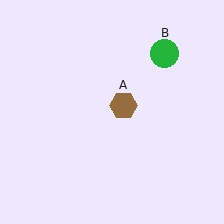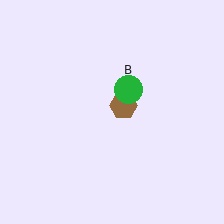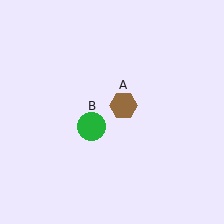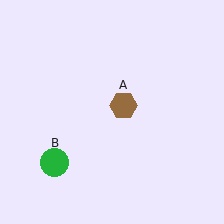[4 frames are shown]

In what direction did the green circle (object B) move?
The green circle (object B) moved down and to the left.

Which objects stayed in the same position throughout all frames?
Brown hexagon (object A) remained stationary.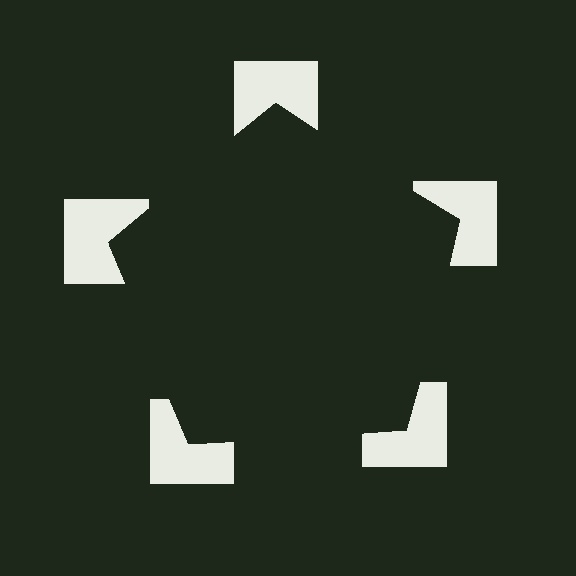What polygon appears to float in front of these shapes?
An illusory pentagon — its edges are inferred from the aligned wedge cuts in the notched squares, not physically drawn.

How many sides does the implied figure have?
5 sides.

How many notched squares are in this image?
There are 5 — one at each vertex of the illusory pentagon.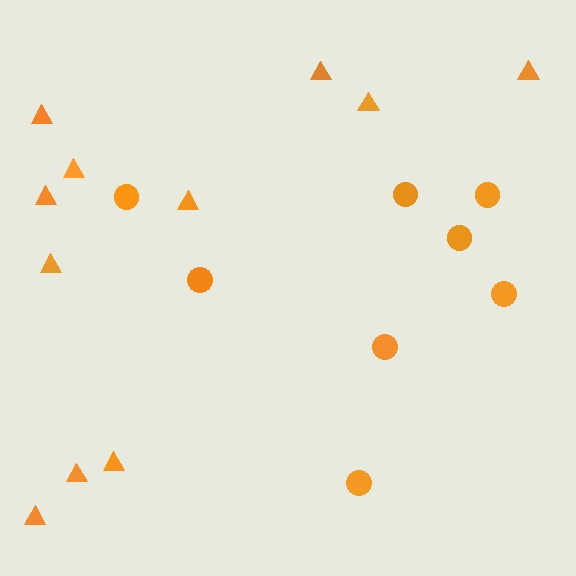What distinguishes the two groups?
There are 2 groups: one group of circles (8) and one group of triangles (11).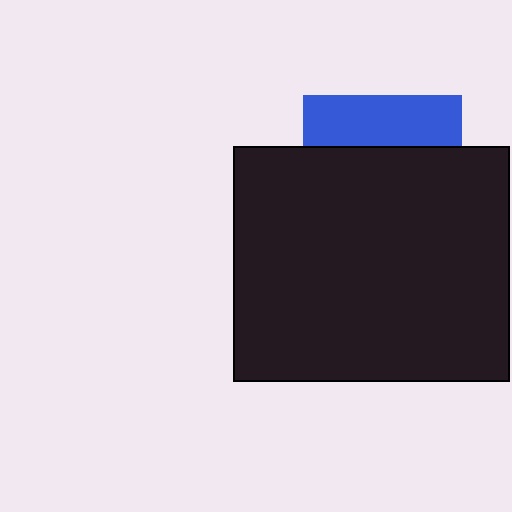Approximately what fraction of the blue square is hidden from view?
Roughly 68% of the blue square is hidden behind the black rectangle.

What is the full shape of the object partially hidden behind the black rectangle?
The partially hidden object is a blue square.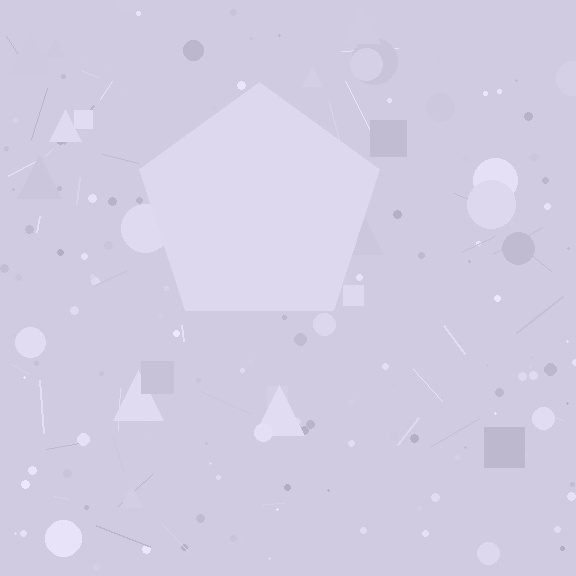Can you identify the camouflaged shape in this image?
The camouflaged shape is a pentagon.